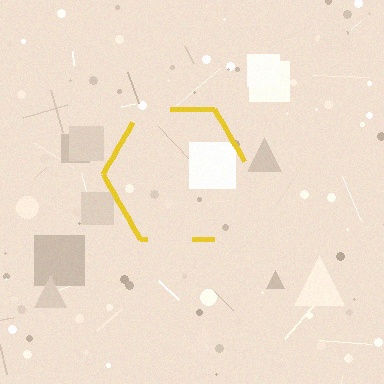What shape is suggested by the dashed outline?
The dashed outline suggests a hexagon.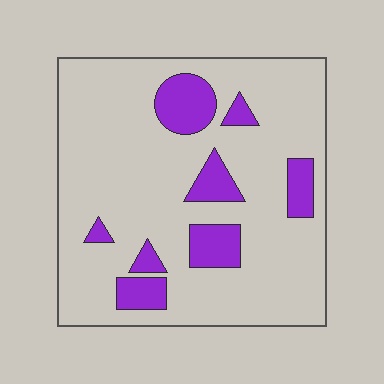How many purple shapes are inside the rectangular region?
8.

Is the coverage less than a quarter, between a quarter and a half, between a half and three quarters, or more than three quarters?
Less than a quarter.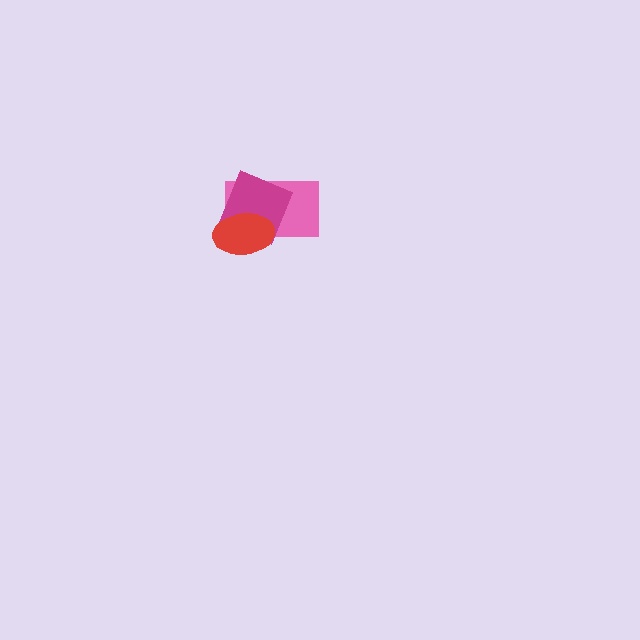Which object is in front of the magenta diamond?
The red ellipse is in front of the magenta diamond.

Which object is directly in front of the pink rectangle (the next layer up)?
The magenta diamond is directly in front of the pink rectangle.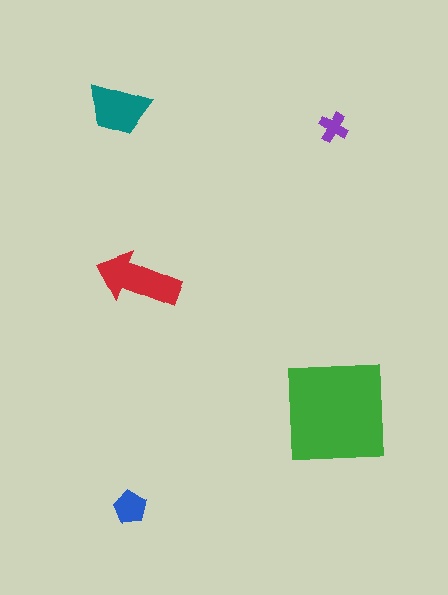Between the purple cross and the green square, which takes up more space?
The green square.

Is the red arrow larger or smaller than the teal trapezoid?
Larger.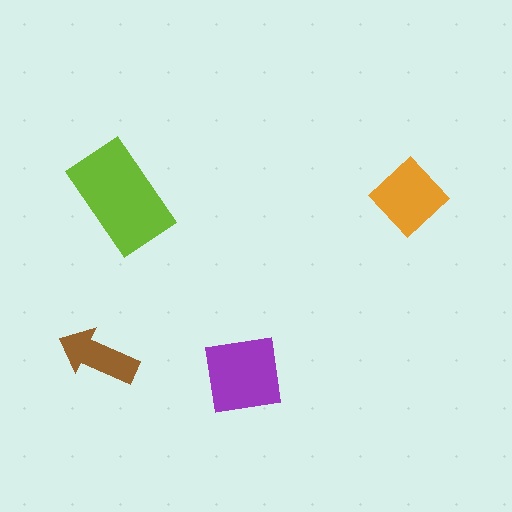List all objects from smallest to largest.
The brown arrow, the orange diamond, the purple square, the lime rectangle.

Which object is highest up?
The lime rectangle is topmost.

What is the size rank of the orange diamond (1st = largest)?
3rd.